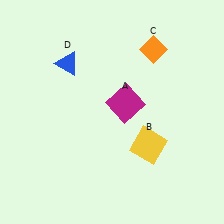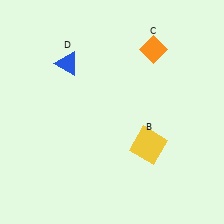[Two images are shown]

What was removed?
The magenta square (A) was removed in Image 2.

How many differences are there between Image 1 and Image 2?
There is 1 difference between the two images.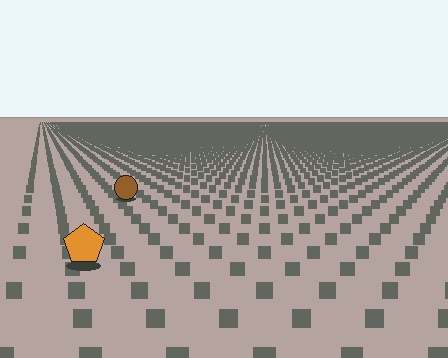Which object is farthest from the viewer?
The brown circle is farthest from the viewer. It appears smaller and the ground texture around it is denser.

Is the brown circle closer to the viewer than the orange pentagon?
No. The orange pentagon is closer — you can tell from the texture gradient: the ground texture is coarser near it.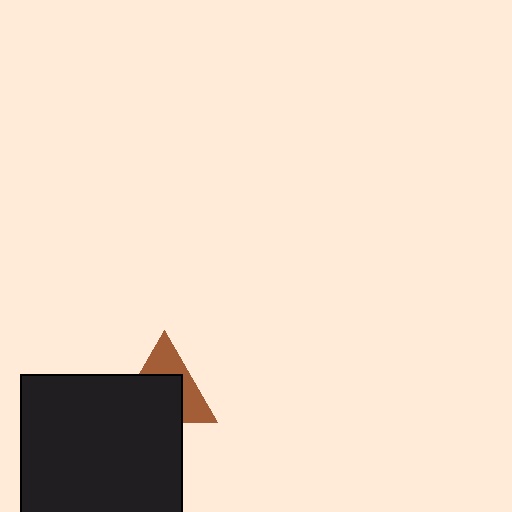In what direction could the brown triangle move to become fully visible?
The brown triangle could move up. That would shift it out from behind the black square entirely.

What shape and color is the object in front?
The object in front is a black square.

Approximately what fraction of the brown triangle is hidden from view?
Roughly 58% of the brown triangle is hidden behind the black square.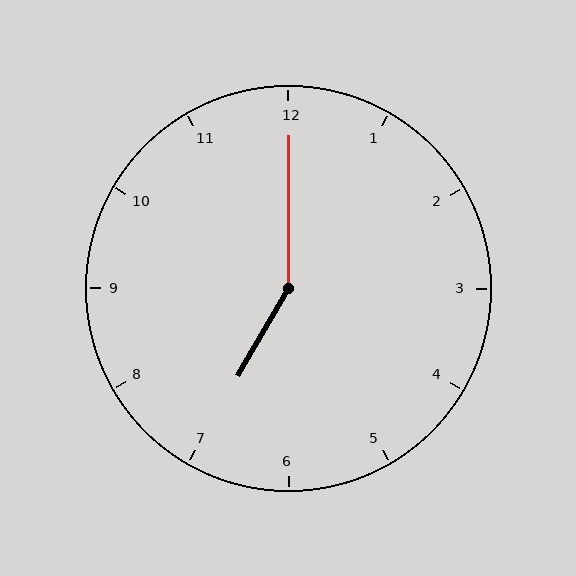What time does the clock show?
7:00.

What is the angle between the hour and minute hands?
Approximately 150 degrees.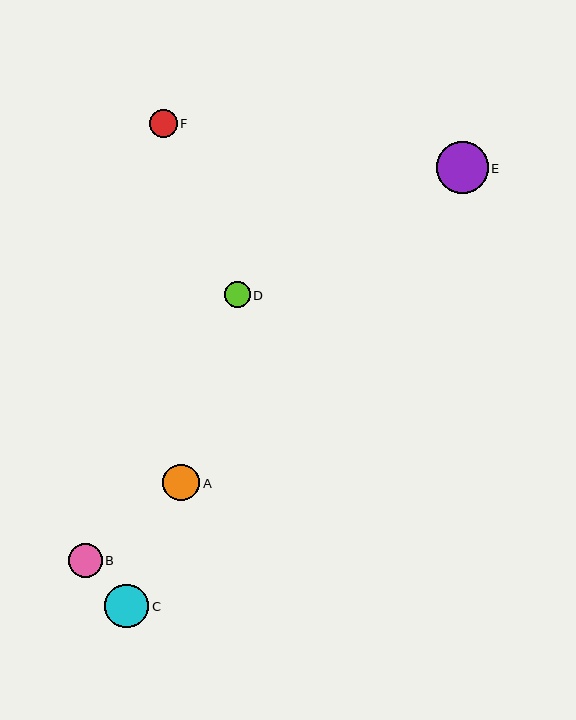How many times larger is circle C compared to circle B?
Circle C is approximately 1.3 times the size of circle B.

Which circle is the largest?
Circle E is the largest with a size of approximately 52 pixels.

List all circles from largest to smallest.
From largest to smallest: E, C, A, B, F, D.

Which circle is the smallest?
Circle D is the smallest with a size of approximately 26 pixels.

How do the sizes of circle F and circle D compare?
Circle F and circle D are approximately the same size.